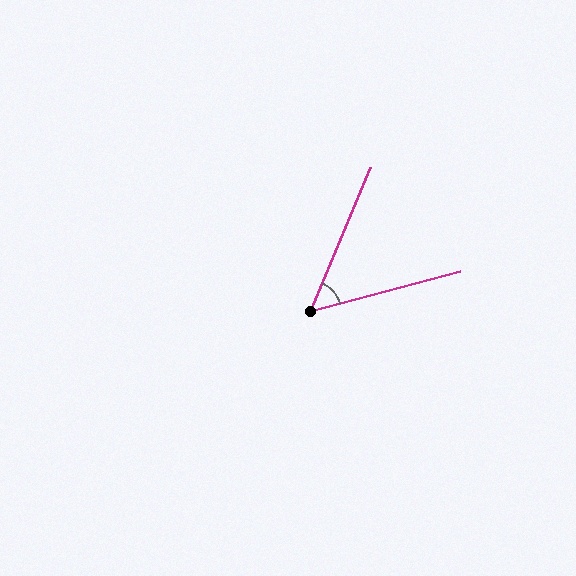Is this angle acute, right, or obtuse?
It is acute.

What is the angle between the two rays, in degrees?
Approximately 52 degrees.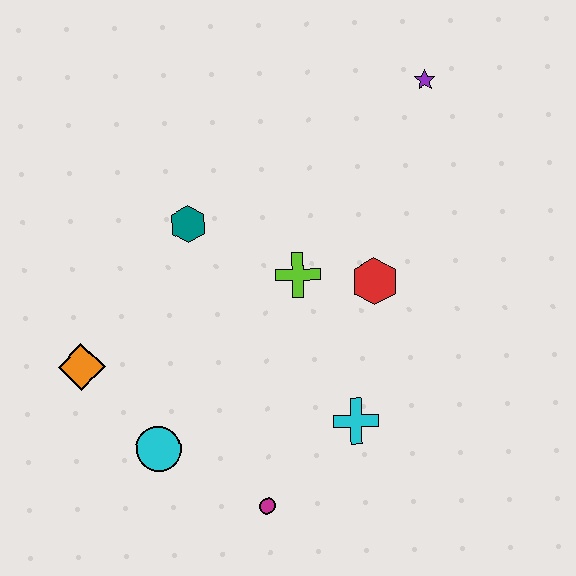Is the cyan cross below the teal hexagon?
Yes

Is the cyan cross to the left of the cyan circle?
No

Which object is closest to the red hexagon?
The lime cross is closest to the red hexagon.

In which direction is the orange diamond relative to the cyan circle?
The orange diamond is above the cyan circle.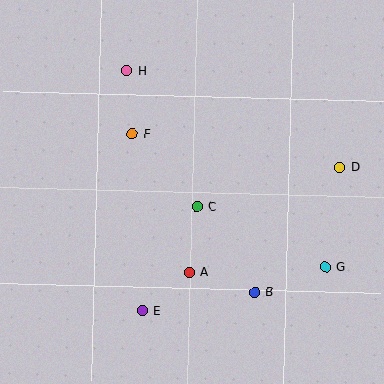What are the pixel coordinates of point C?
Point C is at (197, 206).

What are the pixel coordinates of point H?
Point H is at (127, 71).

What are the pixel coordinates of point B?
Point B is at (255, 292).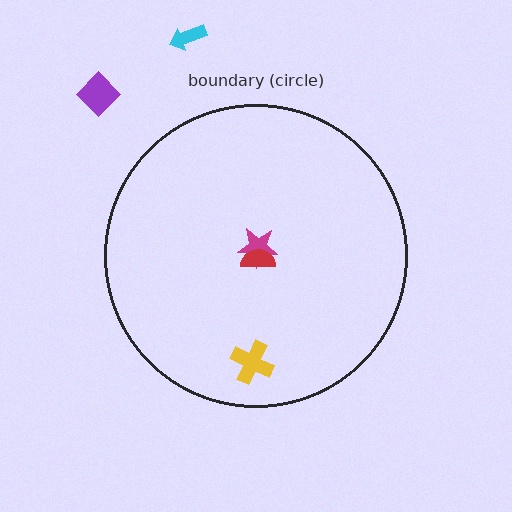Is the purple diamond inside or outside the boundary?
Outside.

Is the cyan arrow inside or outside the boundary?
Outside.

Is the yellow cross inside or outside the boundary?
Inside.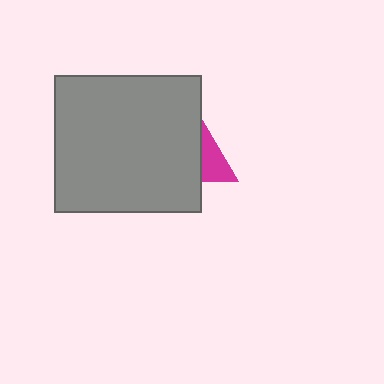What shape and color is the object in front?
The object in front is a gray rectangle.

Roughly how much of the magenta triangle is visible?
A small part of it is visible (roughly 33%).